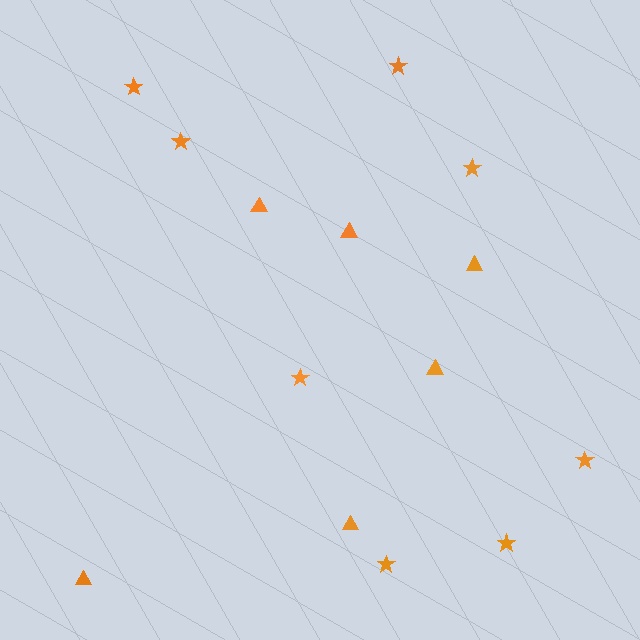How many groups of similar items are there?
There are 2 groups: one group of triangles (6) and one group of stars (8).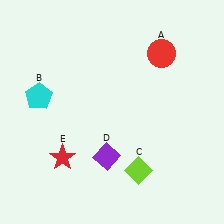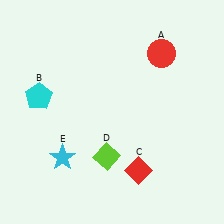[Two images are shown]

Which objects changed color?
C changed from lime to red. D changed from purple to lime. E changed from red to cyan.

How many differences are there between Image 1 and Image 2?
There are 3 differences between the two images.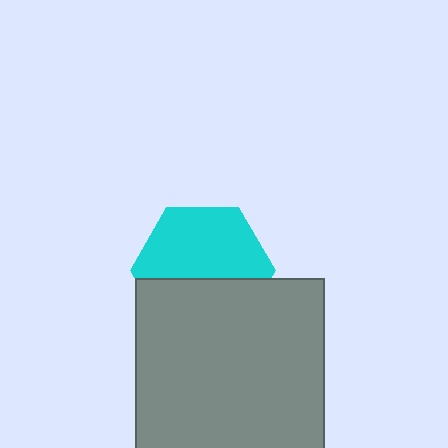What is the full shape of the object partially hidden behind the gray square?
The partially hidden object is a cyan hexagon.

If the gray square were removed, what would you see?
You would see the complete cyan hexagon.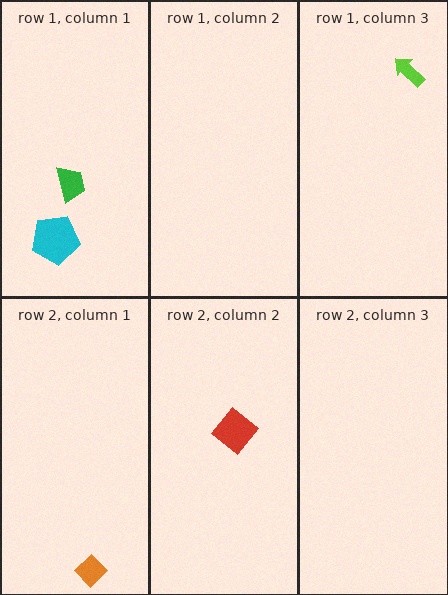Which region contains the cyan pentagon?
The row 1, column 1 region.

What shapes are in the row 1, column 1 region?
The cyan pentagon, the green trapezoid.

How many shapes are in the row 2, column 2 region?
1.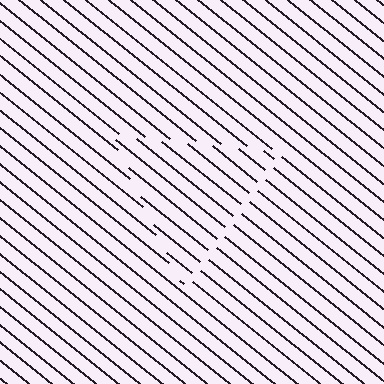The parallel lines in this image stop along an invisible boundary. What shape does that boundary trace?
An illusory triangle. The interior of the shape contains the same grating, shifted by half a period — the contour is defined by the phase discontinuity where line-ends from the inner and outer gratings abut.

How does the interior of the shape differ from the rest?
The interior of the shape contains the same grating, shifted by half a period — the contour is defined by the phase discontinuity where line-ends from the inner and outer gratings abut.